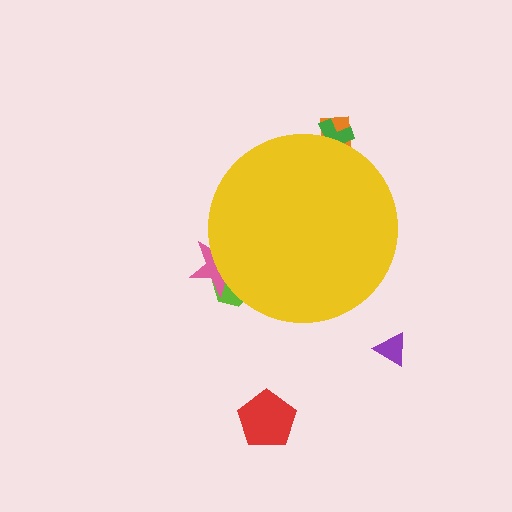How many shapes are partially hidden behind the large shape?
4 shapes are partially hidden.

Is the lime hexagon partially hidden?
Yes, the lime hexagon is partially hidden behind the yellow circle.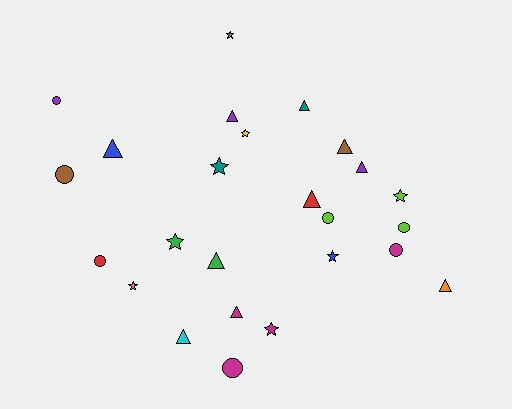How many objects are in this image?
There are 25 objects.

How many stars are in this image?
There are 8 stars.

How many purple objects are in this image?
There are 3 purple objects.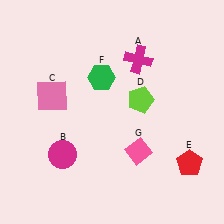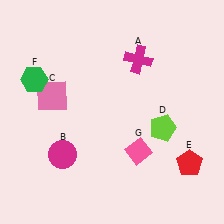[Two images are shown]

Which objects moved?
The objects that moved are: the lime pentagon (D), the green hexagon (F).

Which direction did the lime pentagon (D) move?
The lime pentagon (D) moved down.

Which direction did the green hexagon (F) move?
The green hexagon (F) moved left.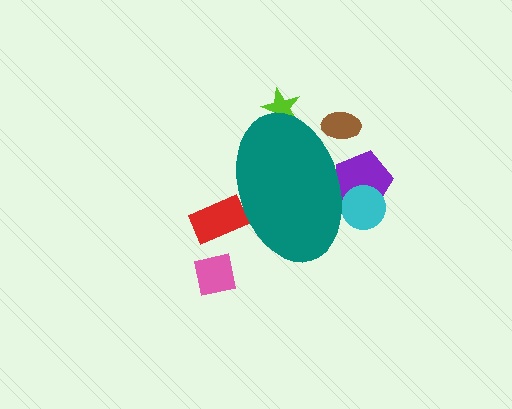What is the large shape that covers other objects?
A teal ellipse.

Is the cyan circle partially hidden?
Yes, the cyan circle is partially hidden behind the teal ellipse.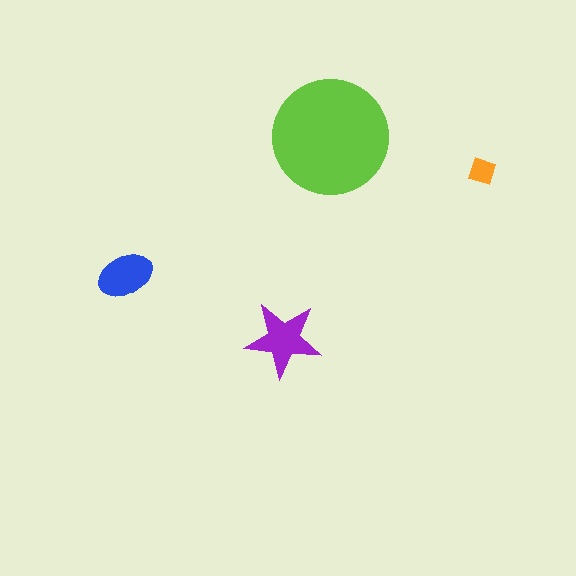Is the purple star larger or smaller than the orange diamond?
Larger.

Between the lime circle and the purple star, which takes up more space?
The lime circle.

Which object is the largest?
The lime circle.